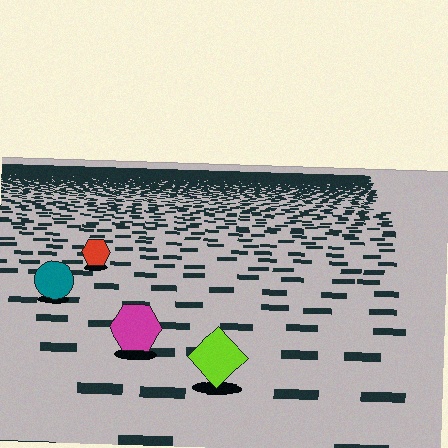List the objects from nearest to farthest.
From nearest to farthest: the lime diamond, the magenta hexagon, the teal circle, the red hexagon.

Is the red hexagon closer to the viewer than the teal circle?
No. The teal circle is closer — you can tell from the texture gradient: the ground texture is coarser near it.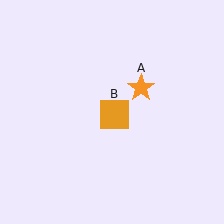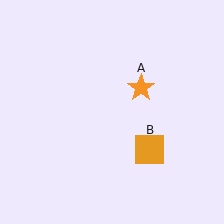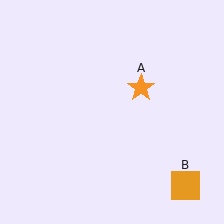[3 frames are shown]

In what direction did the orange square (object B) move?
The orange square (object B) moved down and to the right.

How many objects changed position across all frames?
1 object changed position: orange square (object B).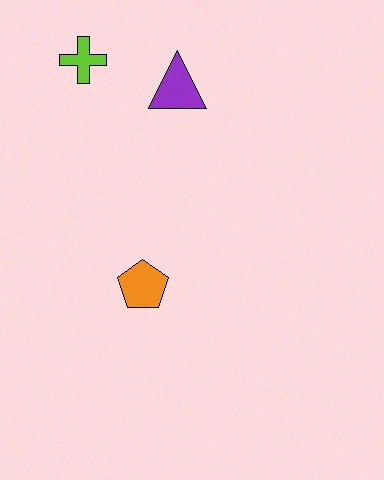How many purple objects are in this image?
There is 1 purple object.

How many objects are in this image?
There are 3 objects.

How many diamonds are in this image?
There are no diamonds.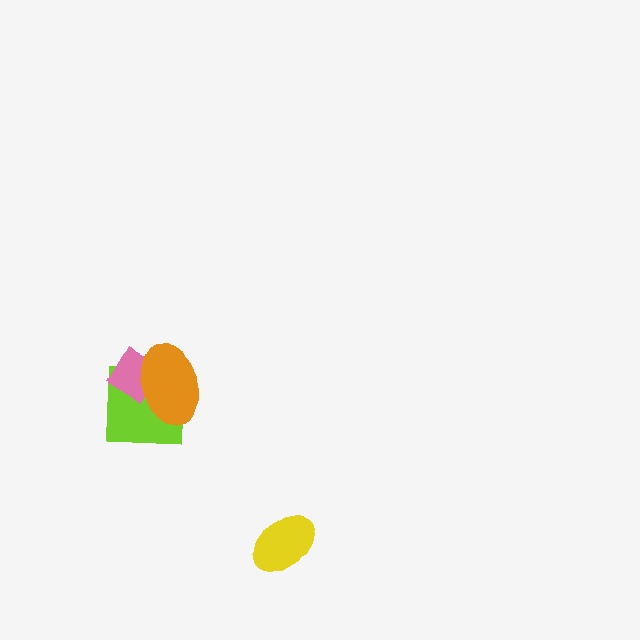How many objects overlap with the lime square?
2 objects overlap with the lime square.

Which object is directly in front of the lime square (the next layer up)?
The pink diamond is directly in front of the lime square.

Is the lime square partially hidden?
Yes, it is partially covered by another shape.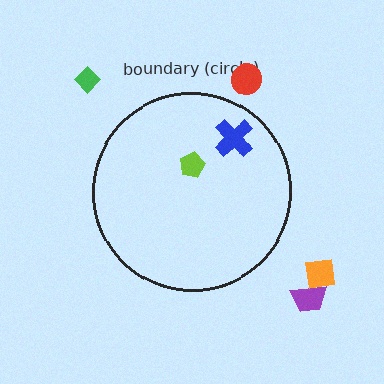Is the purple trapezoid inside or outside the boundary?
Outside.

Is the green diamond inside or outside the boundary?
Outside.